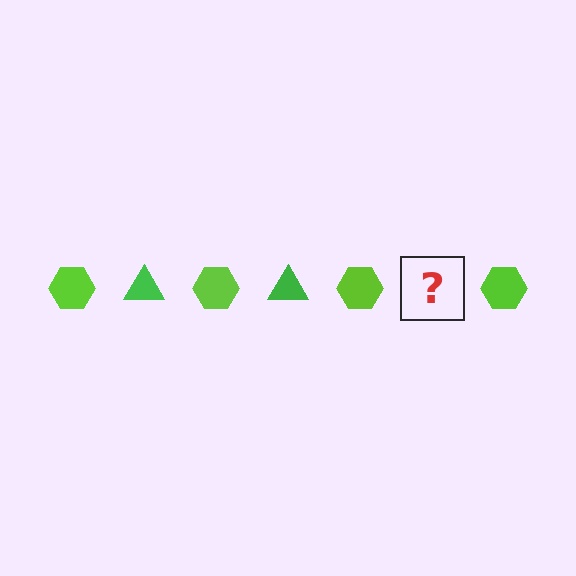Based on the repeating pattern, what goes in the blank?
The blank should be a green triangle.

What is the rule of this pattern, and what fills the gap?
The rule is that the pattern alternates between lime hexagon and green triangle. The gap should be filled with a green triangle.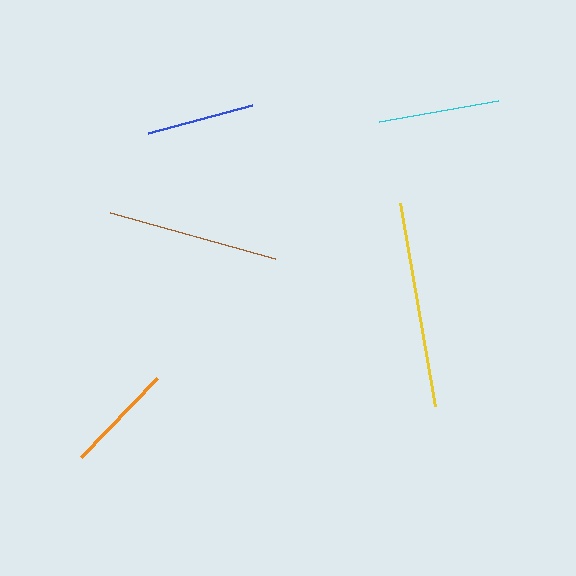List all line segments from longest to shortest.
From longest to shortest: yellow, brown, cyan, orange, blue.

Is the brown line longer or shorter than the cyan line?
The brown line is longer than the cyan line.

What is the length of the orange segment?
The orange segment is approximately 109 pixels long.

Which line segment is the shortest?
The blue line is the shortest at approximately 107 pixels.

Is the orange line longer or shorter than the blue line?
The orange line is longer than the blue line.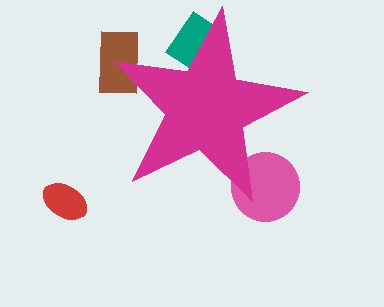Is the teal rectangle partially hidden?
Yes, the teal rectangle is partially hidden behind the magenta star.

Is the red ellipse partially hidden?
No, the red ellipse is fully visible.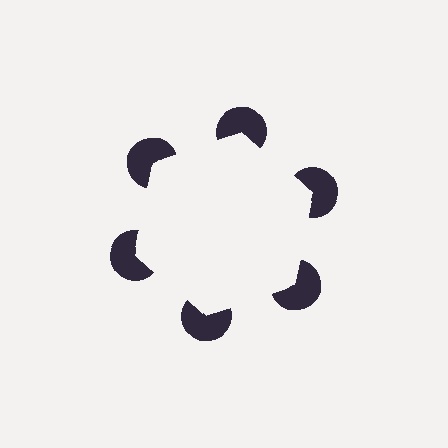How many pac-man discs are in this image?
There are 6 — one at each vertex of the illusory hexagon.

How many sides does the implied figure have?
6 sides.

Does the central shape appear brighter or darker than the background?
It typically appears slightly brighter than the background, even though no actual brightness change is drawn.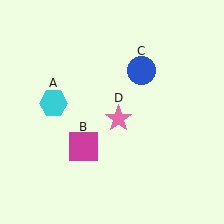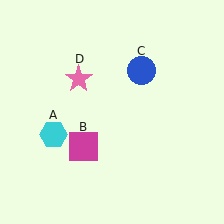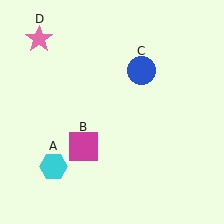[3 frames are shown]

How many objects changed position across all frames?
2 objects changed position: cyan hexagon (object A), pink star (object D).